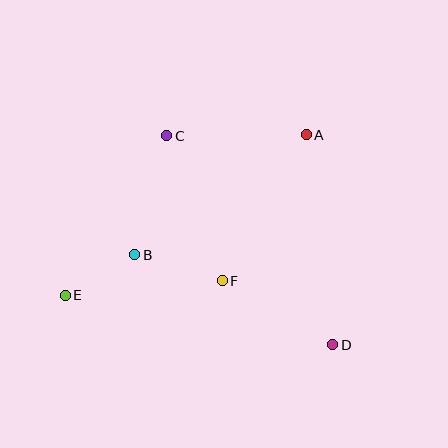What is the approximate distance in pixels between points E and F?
The distance between E and F is approximately 158 pixels.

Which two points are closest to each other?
Points B and E are closest to each other.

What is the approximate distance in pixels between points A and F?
The distance between A and F is approximately 168 pixels.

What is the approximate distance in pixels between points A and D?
The distance between A and D is approximately 211 pixels.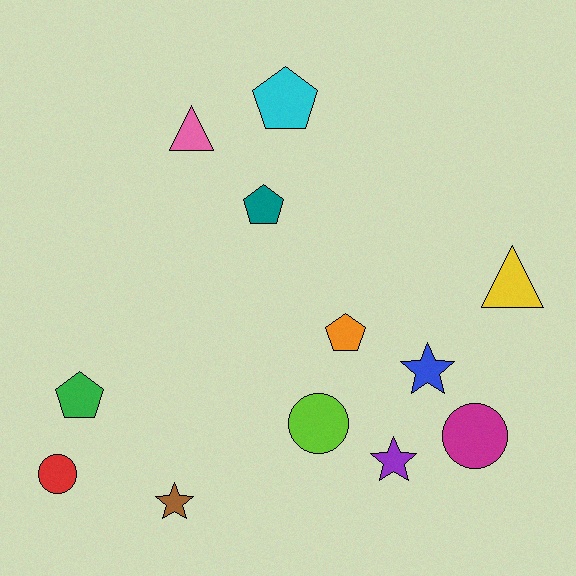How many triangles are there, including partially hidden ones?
There are 2 triangles.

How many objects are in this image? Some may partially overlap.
There are 12 objects.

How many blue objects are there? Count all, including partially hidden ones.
There is 1 blue object.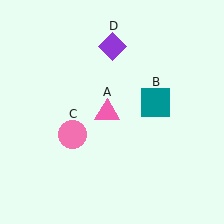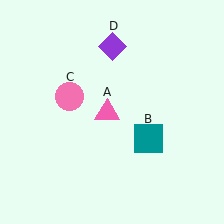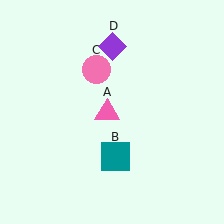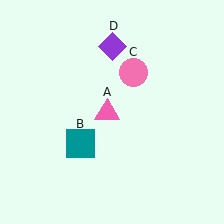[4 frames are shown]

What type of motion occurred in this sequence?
The teal square (object B), pink circle (object C) rotated clockwise around the center of the scene.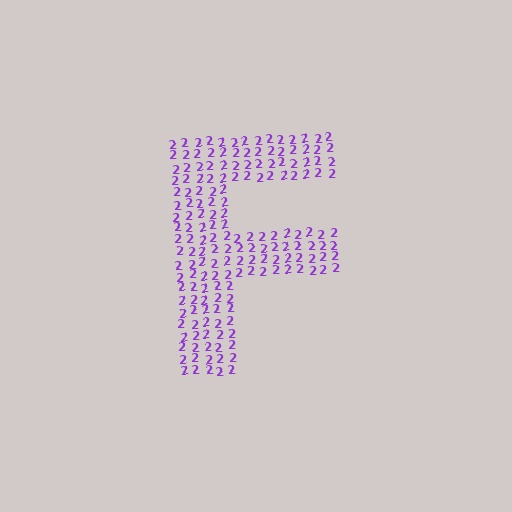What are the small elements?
The small elements are digit 2's.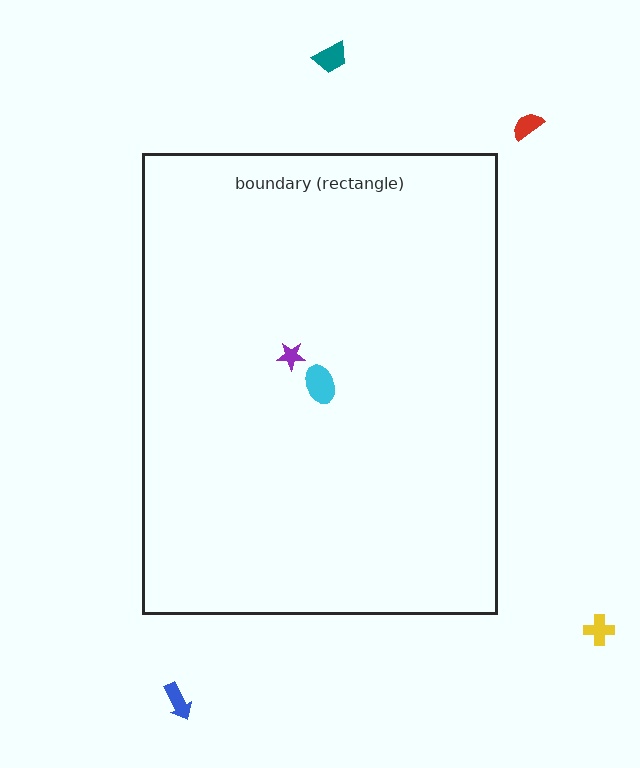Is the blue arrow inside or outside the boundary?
Outside.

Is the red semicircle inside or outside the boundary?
Outside.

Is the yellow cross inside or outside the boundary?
Outside.